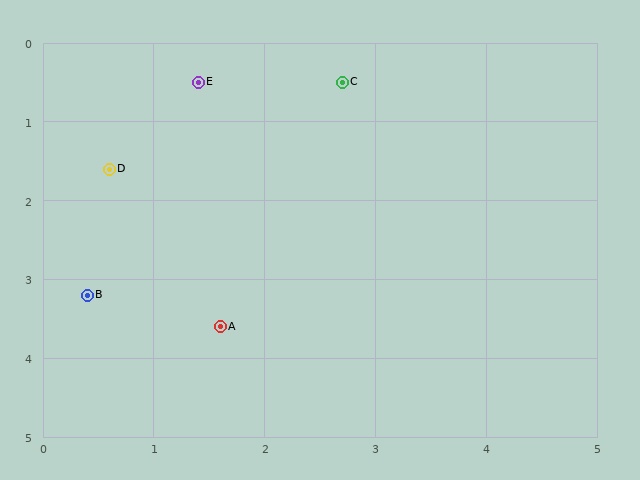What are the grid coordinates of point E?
Point E is at approximately (1.4, 0.5).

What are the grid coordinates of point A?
Point A is at approximately (1.6, 3.6).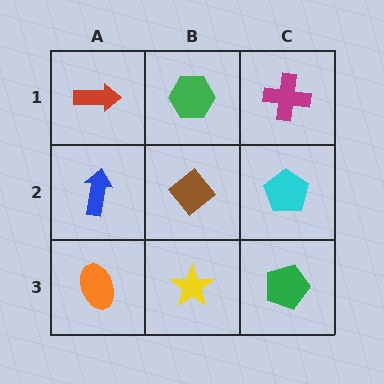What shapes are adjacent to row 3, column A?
A blue arrow (row 2, column A), a yellow star (row 3, column B).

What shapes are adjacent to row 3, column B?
A brown diamond (row 2, column B), an orange ellipse (row 3, column A), a green pentagon (row 3, column C).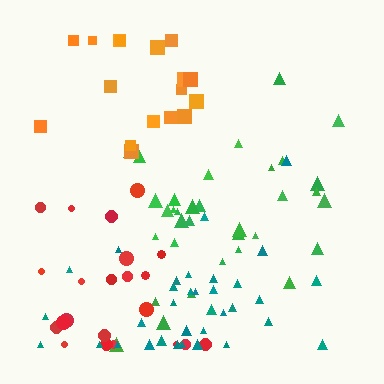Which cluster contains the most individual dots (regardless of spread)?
Teal (35).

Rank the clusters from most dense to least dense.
green, teal, red, orange.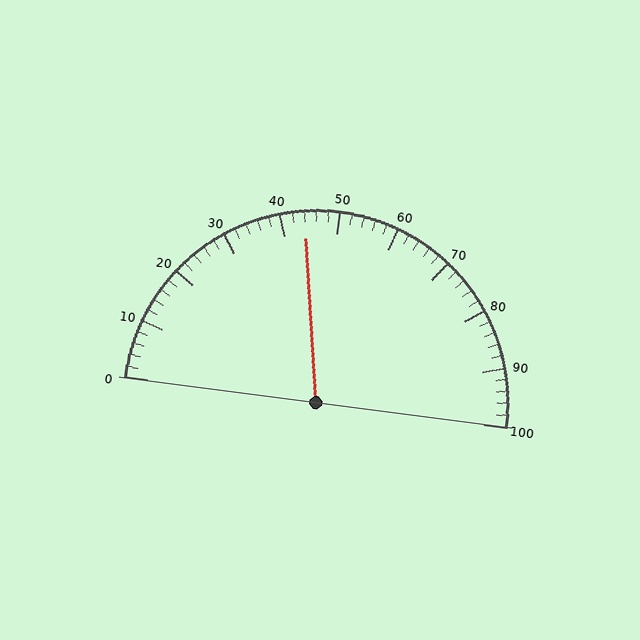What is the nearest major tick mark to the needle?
The nearest major tick mark is 40.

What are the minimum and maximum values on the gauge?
The gauge ranges from 0 to 100.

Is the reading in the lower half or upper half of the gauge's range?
The reading is in the lower half of the range (0 to 100).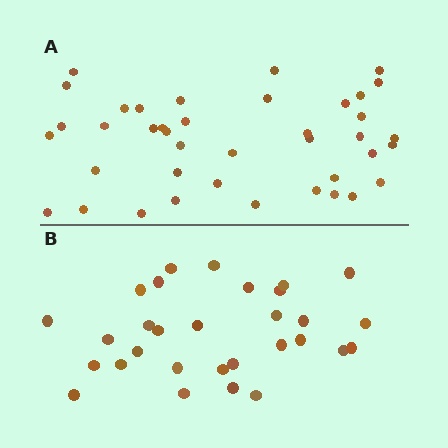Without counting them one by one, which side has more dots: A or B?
Region A (the top region) has more dots.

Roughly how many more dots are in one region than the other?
Region A has roughly 10 or so more dots than region B.